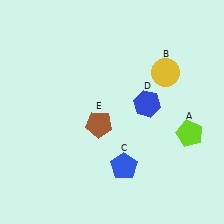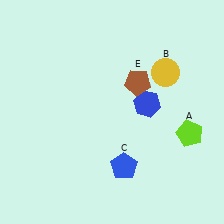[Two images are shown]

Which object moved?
The brown pentagon (E) moved up.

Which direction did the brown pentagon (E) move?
The brown pentagon (E) moved up.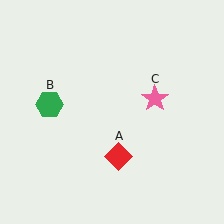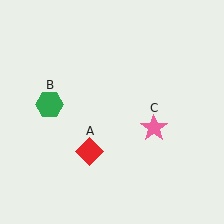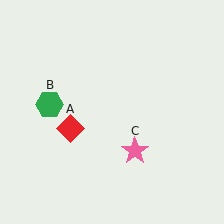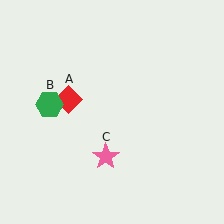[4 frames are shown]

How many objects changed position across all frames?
2 objects changed position: red diamond (object A), pink star (object C).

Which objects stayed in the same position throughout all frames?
Green hexagon (object B) remained stationary.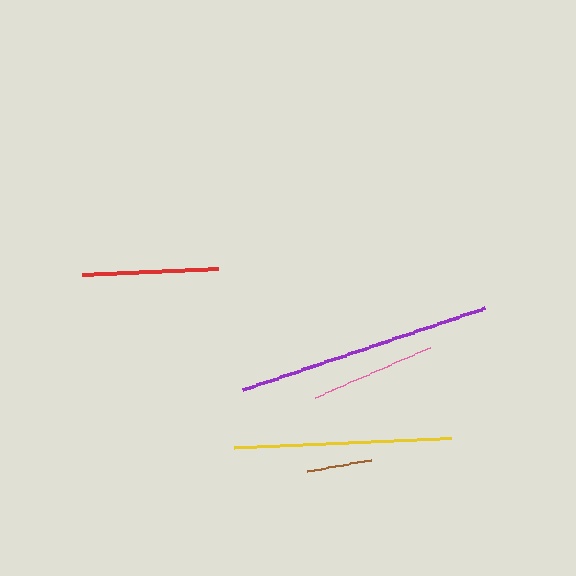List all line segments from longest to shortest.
From longest to shortest: purple, yellow, red, pink, brown.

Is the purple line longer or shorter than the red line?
The purple line is longer than the red line.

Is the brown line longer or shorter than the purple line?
The purple line is longer than the brown line.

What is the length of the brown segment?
The brown segment is approximately 65 pixels long.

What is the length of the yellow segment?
The yellow segment is approximately 216 pixels long.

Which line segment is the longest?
The purple line is the longest at approximately 254 pixels.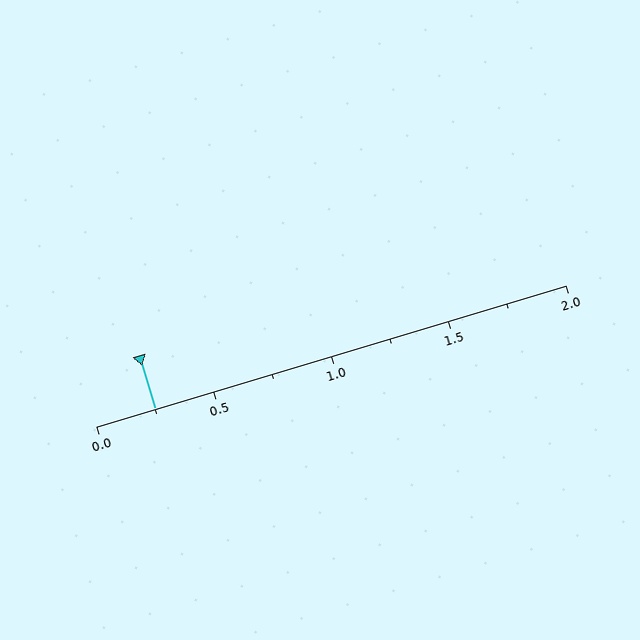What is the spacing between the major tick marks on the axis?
The major ticks are spaced 0.5 apart.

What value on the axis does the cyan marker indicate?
The marker indicates approximately 0.25.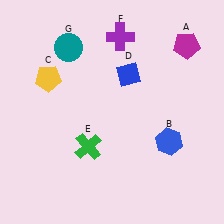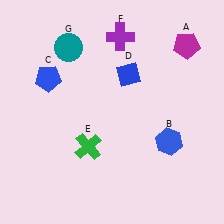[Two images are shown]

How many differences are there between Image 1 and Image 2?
There is 1 difference between the two images.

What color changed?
The pentagon (C) changed from yellow in Image 1 to blue in Image 2.